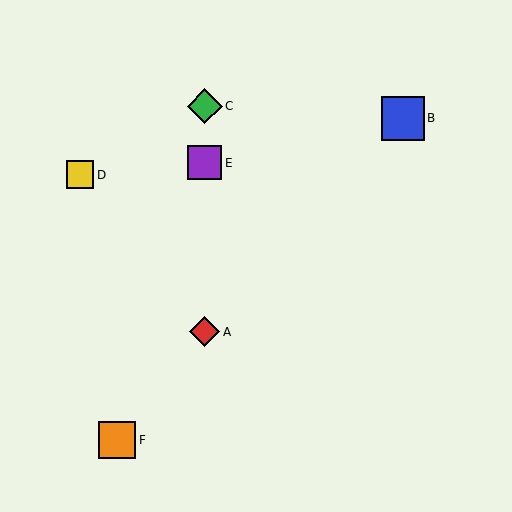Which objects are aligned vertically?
Objects A, C, E are aligned vertically.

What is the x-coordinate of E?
Object E is at x≈205.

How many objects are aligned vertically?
3 objects (A, C, E) are aligned vertically.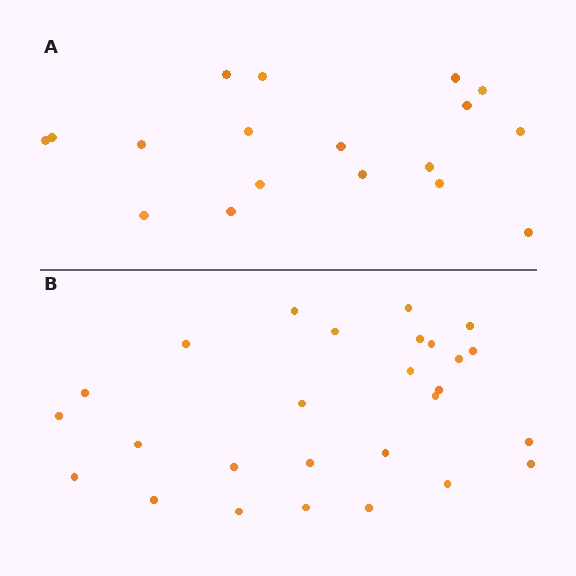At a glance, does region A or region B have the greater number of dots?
Region B (the bottom region) has more dots.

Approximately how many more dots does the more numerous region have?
Region B has roughly 8 or so more dots than region A.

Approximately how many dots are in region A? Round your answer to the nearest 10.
About 20 dots. (The exact count is 18, which rounds to 20.)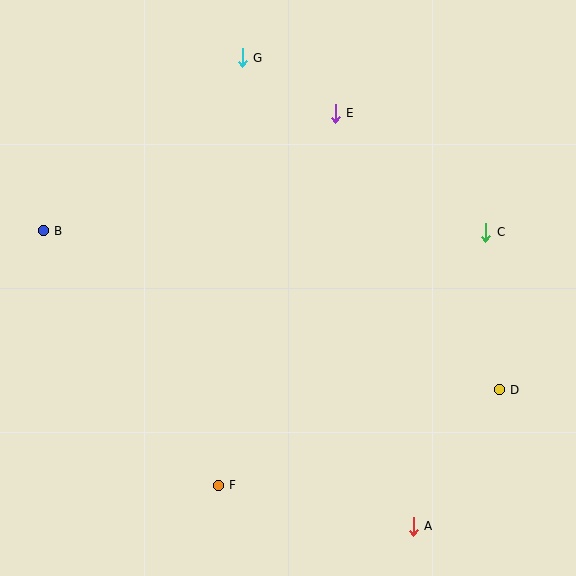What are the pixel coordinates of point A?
Point A is at (413, 526).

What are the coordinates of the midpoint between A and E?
The midpoint between A and E is at (374, 320).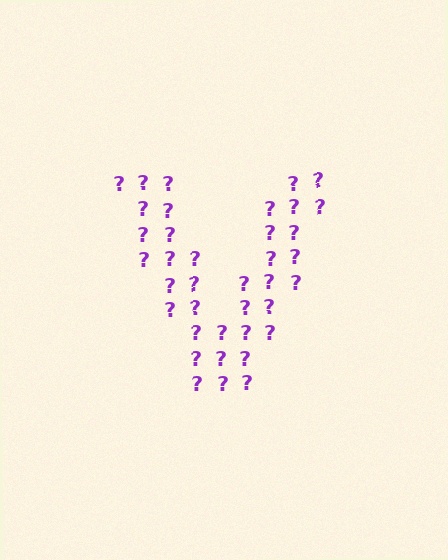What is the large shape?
The large shape is the letter V.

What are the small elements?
The small elements are question marks.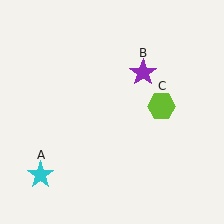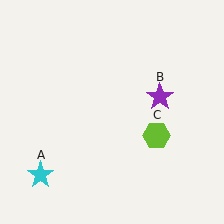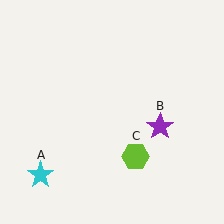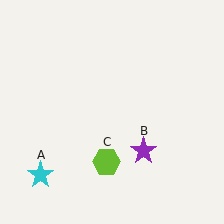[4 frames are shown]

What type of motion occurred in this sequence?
The purple star (object B), lime hexagon (object C) rotated clockwise around the center of the scene.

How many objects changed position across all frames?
2 objects changed position: purple star (object B), lime hexagon (object C).